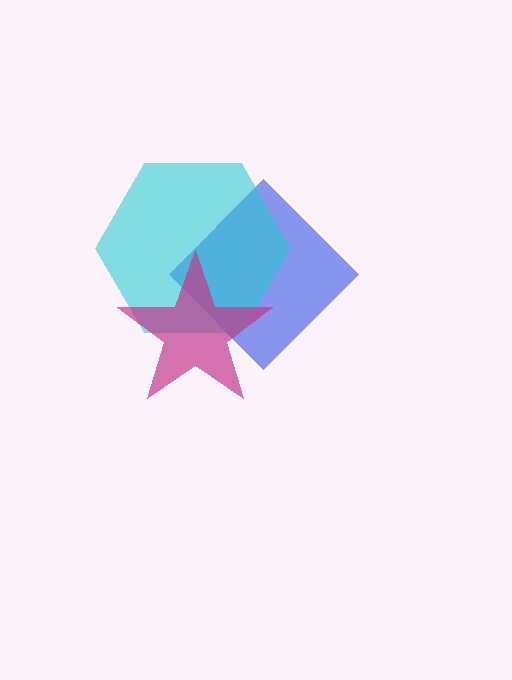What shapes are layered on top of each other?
The layered shapes are: a blue diamond, a cyan hexagon, a magenta star.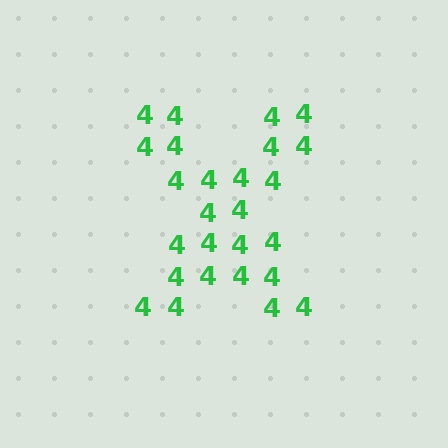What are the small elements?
The small elements are digit 4's.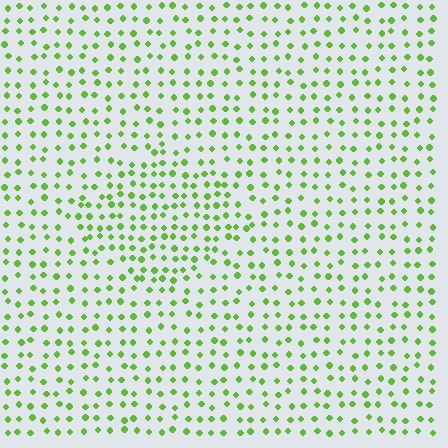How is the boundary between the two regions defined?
The boundary is defined by a change in element density (approximately 1.5x ratio). All elements are the same color, size, and shape.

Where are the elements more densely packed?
The elements are more densely packed inside the diamond boundary.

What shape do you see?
I see a diamond.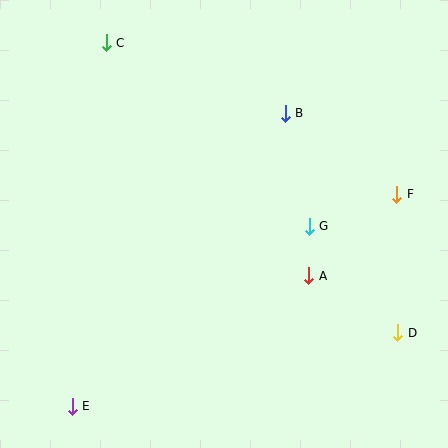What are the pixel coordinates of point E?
Point E is at (72, 406).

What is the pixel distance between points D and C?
The distance between D and C is 411 pixels.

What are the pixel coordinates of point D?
Point D is at (398, 333).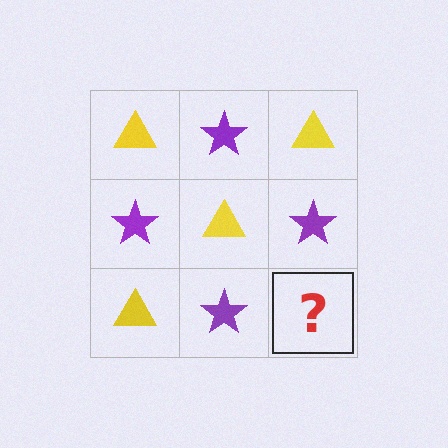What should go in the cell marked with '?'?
The missing cell should contain a yellow triangle.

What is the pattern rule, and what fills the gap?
The rule is that it alternates yellow triangle and purple star in a checkerboard pattern. The gap should be filled with a yellow triangle.